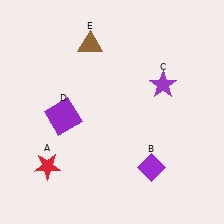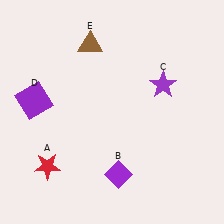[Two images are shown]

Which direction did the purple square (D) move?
The purple square (D) moved left.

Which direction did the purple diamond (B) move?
The purple diamond (B) moved left.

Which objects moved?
The objects that moved are: the purple diamond (B), the purple square (D).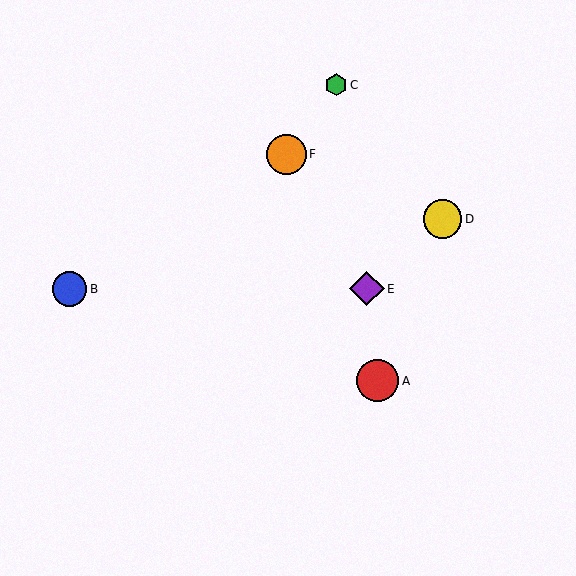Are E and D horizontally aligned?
No, E is at y≈289 and D is at y≈219.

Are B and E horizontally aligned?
Yes, both are at y≈289.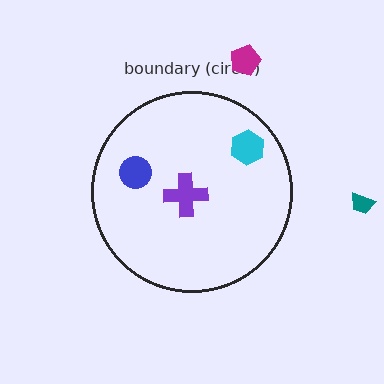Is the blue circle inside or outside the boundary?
Inside.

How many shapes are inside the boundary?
3 inside, 2 outside.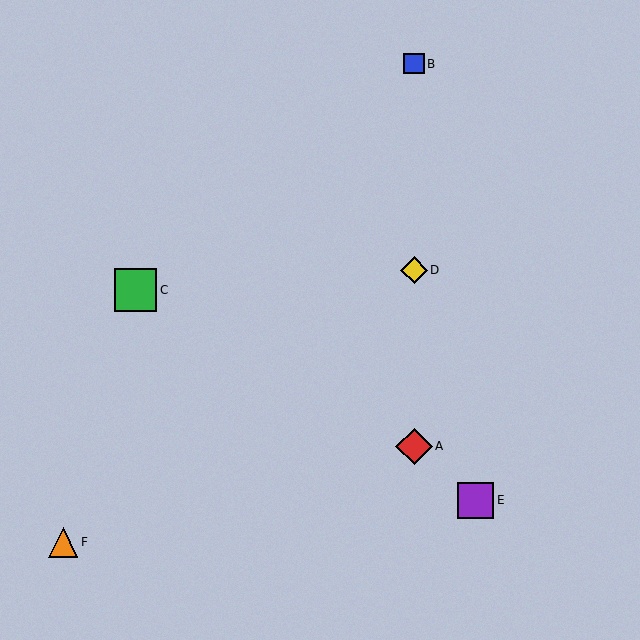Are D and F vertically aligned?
No, D is at x≈414 and F is at x≈63.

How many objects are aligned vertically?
3 objects (A, B, D) are aligned vertically.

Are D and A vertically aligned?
Yes, both are at x≈414.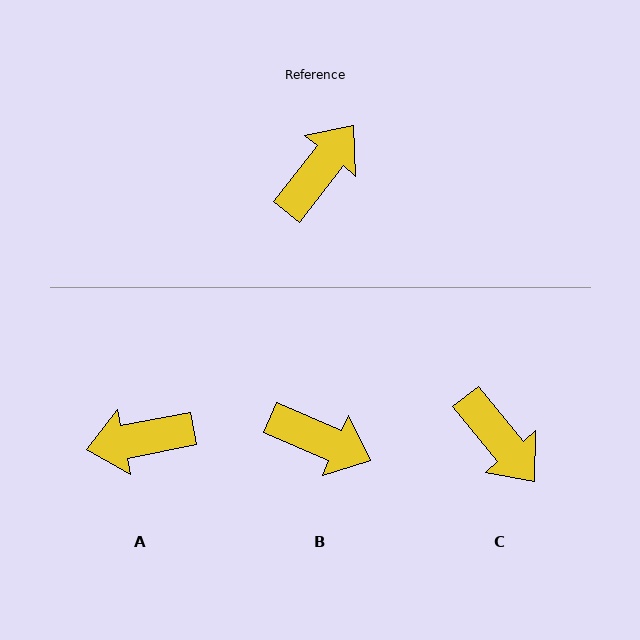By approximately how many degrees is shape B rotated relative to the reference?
Approximately 75 degrees clockwise.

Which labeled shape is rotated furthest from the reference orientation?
A, about 139 degrees away.